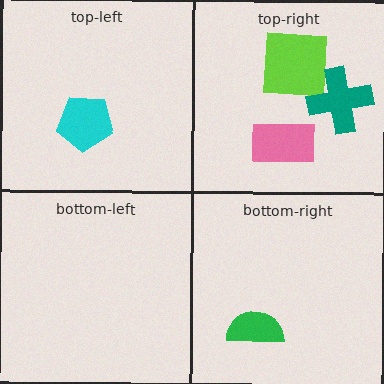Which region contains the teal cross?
The top-right region.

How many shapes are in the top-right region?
3.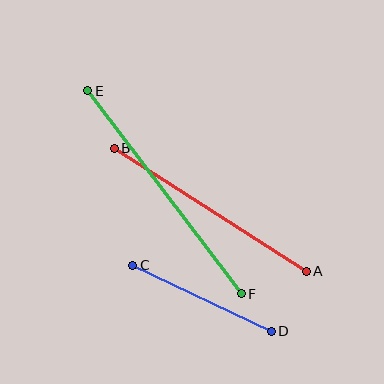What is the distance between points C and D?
The distance is approximately 153 pixels.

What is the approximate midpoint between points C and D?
The midpoint is at approximately (202, 298) pixels.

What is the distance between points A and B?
The distance is approximately 228 pixels.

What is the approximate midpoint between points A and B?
The midpoint is at approximately (210, 210) pixels.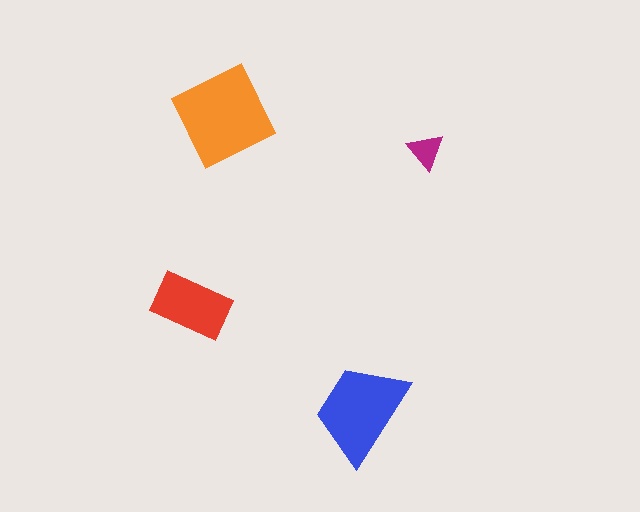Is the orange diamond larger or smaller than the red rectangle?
Larger.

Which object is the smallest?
The magenta triangle.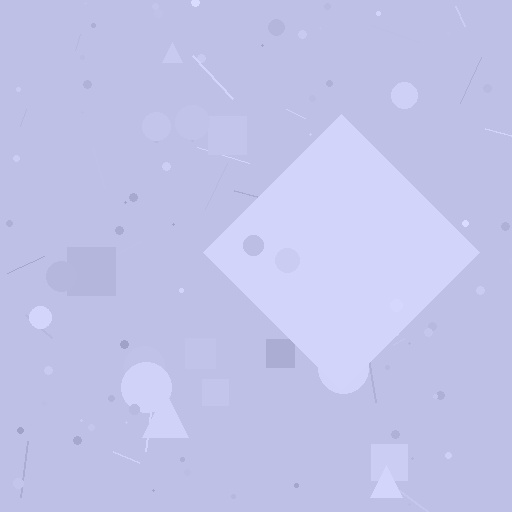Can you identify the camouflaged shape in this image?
The camouflaged shape is a diamond.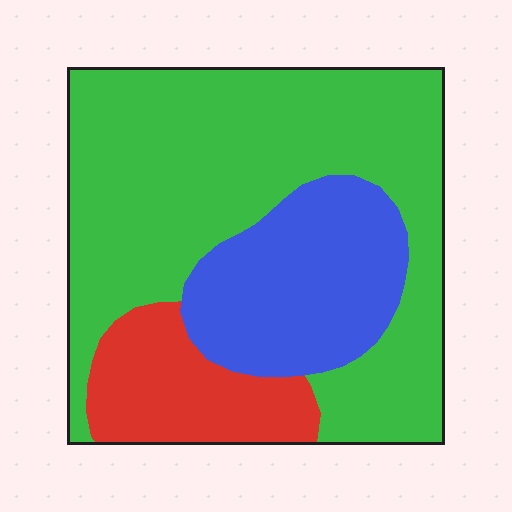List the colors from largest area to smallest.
From largest to smallest: green, blue, red.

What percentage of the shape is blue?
Blue takes up about one quarter (1/4) of the shape.